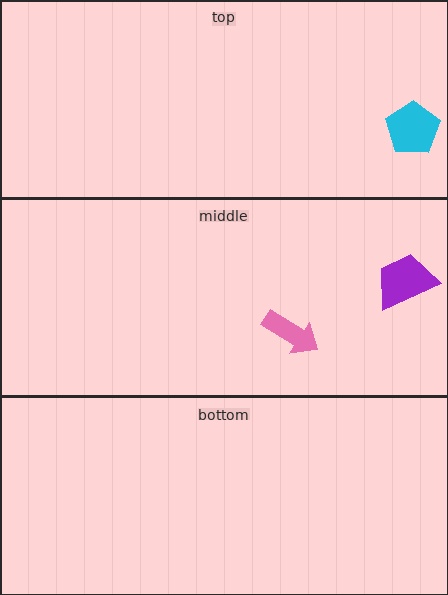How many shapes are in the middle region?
2.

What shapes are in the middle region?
The pink arrow, the purple trapezoid.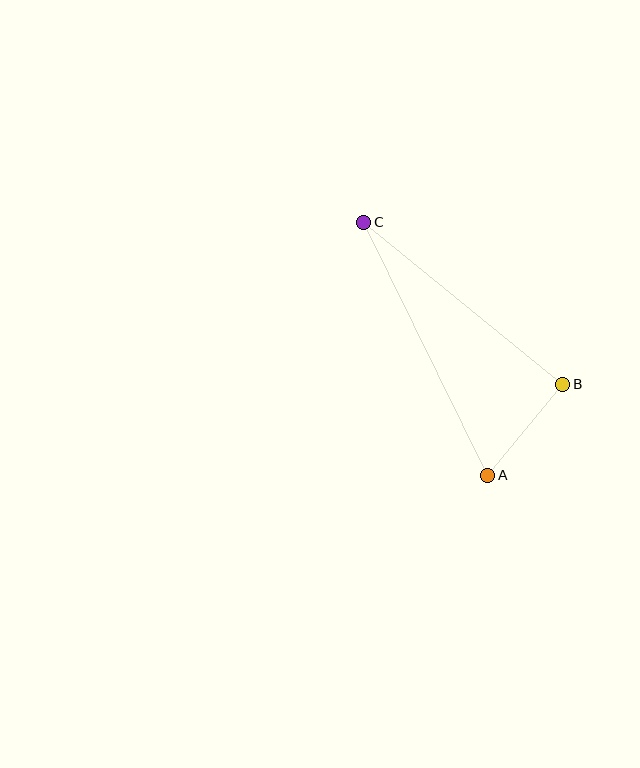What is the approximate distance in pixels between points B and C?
The distance between B and C is approximately 257 pixels.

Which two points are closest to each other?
Points A and B are closest to each other.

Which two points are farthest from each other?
Points A and C are farthest from each other.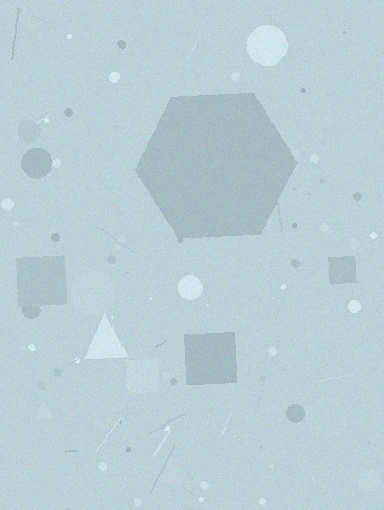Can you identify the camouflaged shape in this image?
The camouflaged shape is a hexagon.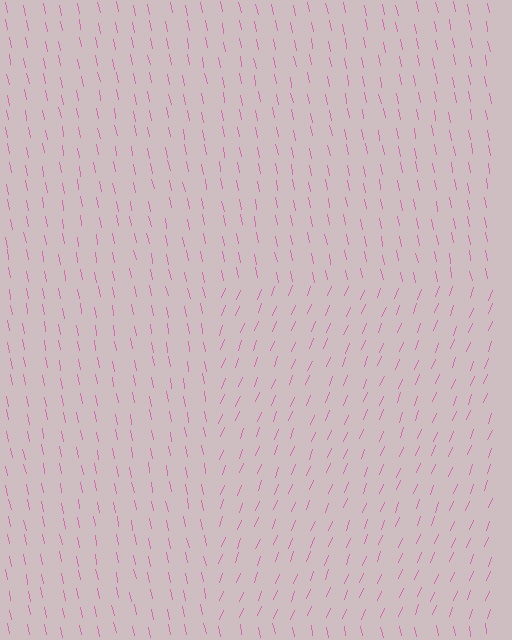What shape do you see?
I see a rectangle.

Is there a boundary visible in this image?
Yes, there is a texture boundary formed by a change in line orientation.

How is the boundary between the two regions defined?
The boundary is defined purely by a change in line orientation (approximately 33 degrees difference). All lines are the same color and thickness.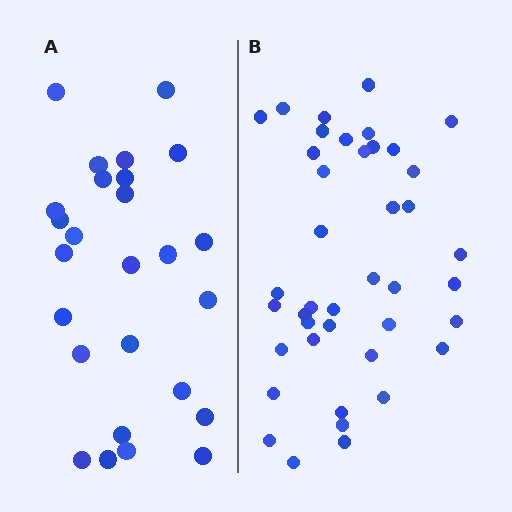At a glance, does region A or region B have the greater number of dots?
Region B (the right region) has more dots.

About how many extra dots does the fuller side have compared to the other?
Region B has approximately 15 more dots than region A.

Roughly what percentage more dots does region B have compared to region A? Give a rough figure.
About 60% more.